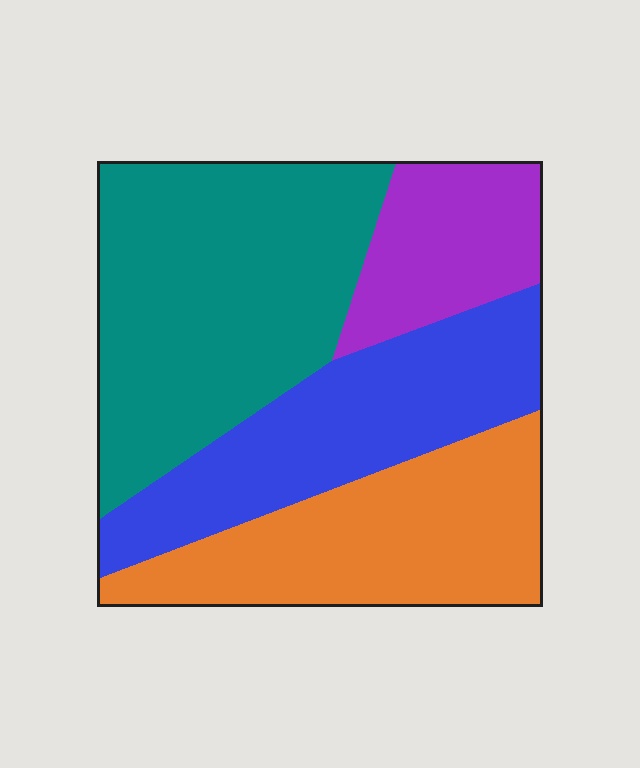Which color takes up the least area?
Purple, at roughly 15%.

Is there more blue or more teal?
Teal.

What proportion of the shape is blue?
Blue covers about 25% of the shape.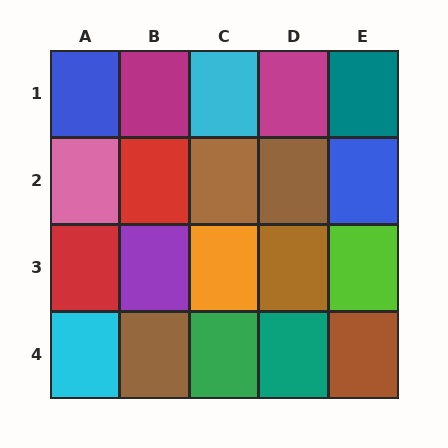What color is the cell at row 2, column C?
Brown.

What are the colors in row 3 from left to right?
Red, purple, orange, brown, lime.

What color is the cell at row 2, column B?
Red.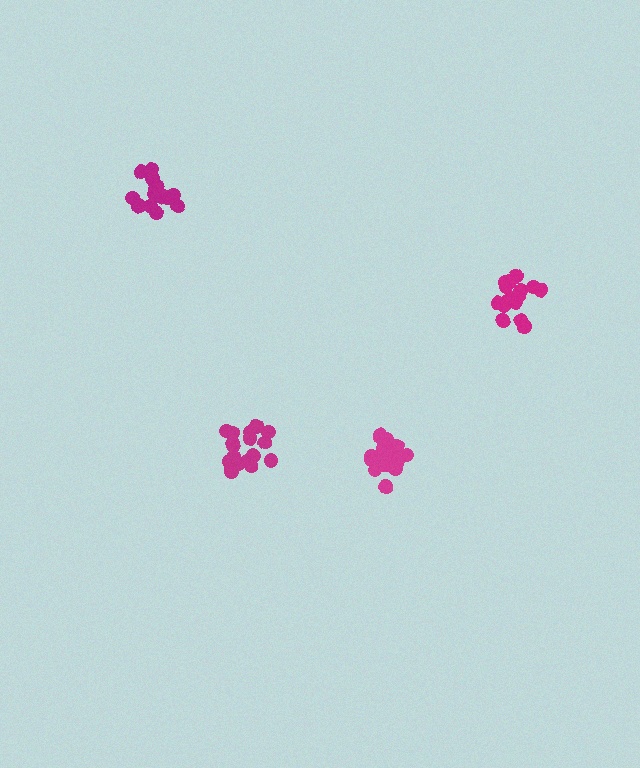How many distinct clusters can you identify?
There are 4 distinct clusters.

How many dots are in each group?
Group 1: 19 dots, Group 2: 17 dots, Group 3: 17 dots, Group 4: 20 dots (73 total).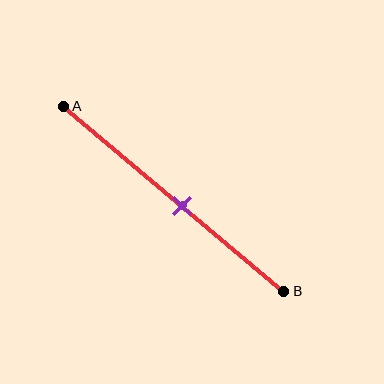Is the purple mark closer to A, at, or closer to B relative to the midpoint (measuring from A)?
The purple mark is closer to point B than the midpoint of segment AB.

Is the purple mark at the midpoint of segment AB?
No, the mark is at about 55% from A, not at the 50% midpoint.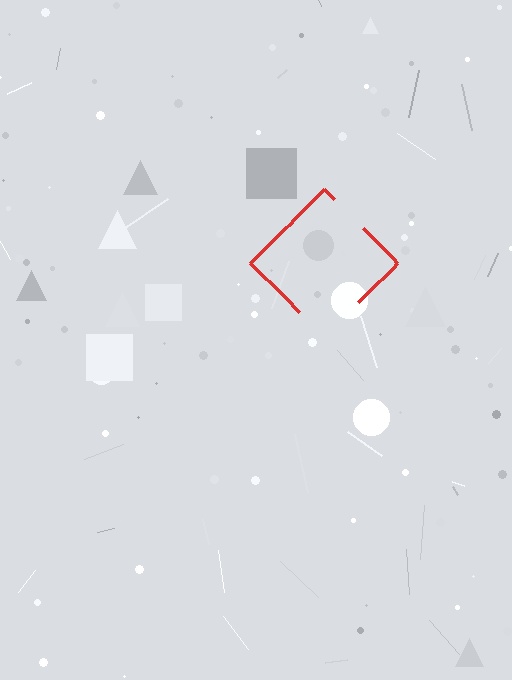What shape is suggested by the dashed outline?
The dashed outline suggests a diamond.